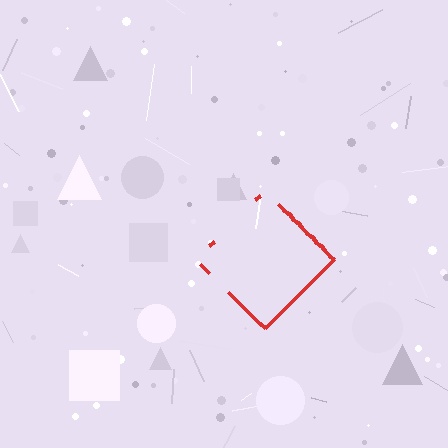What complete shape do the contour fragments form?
The contour fragments form a diamond.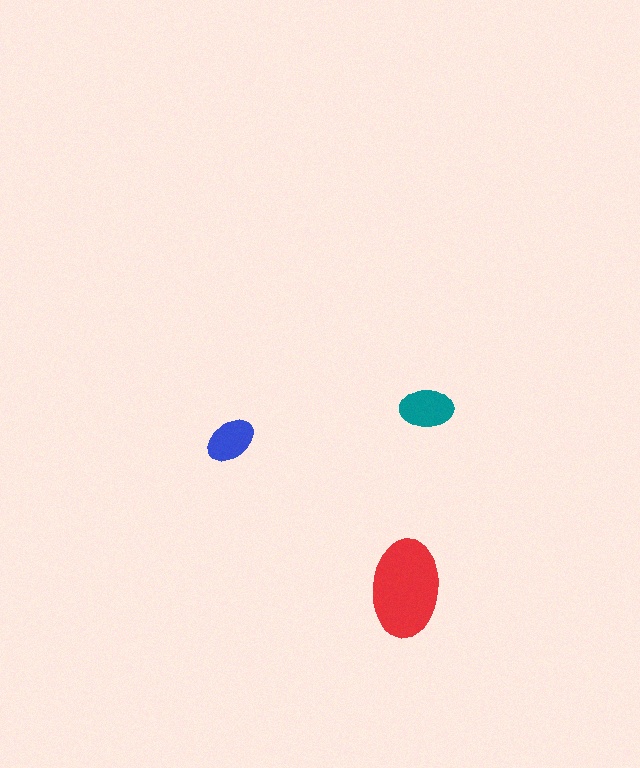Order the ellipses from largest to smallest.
the red one, the teal one, the blue one.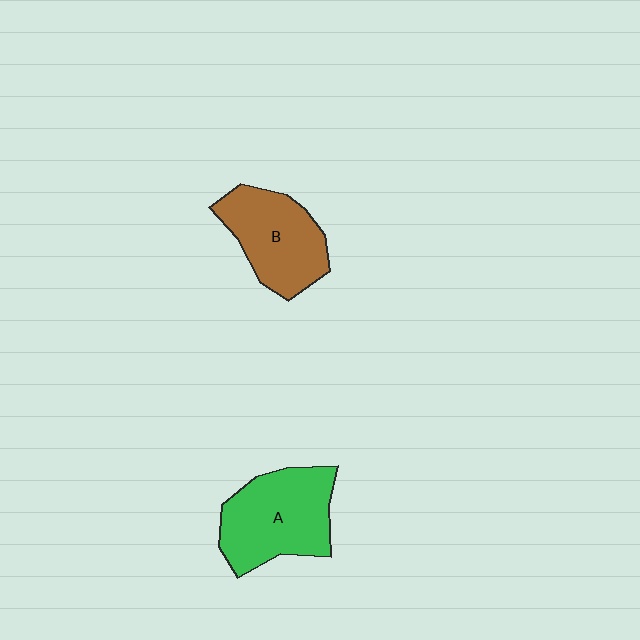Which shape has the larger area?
Shape A (green).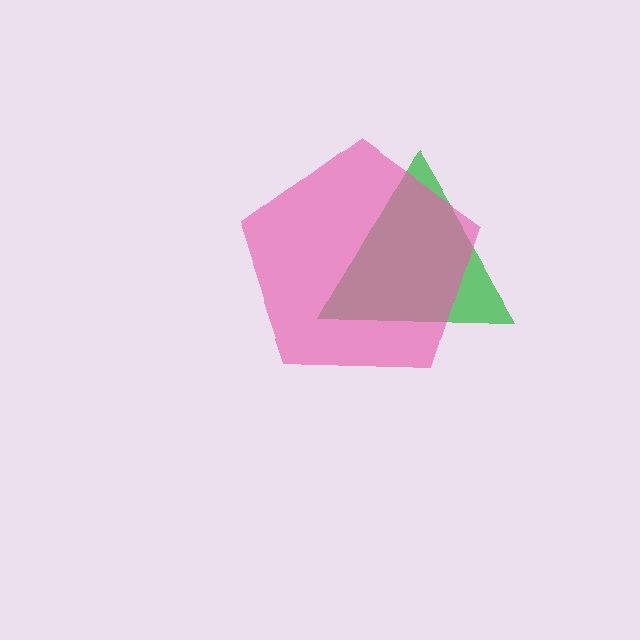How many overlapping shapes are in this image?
There are 2 overlapping shapes in the image.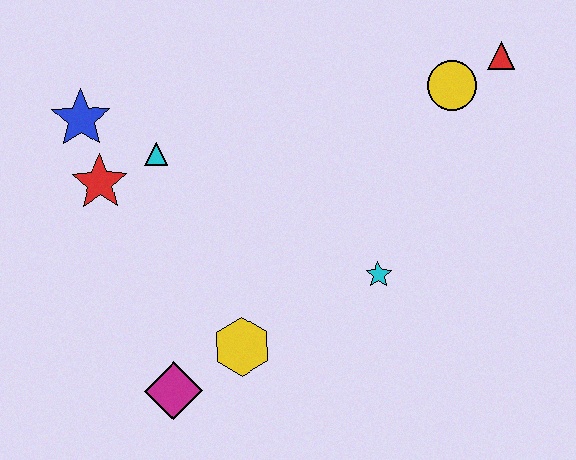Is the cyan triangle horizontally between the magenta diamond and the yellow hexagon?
No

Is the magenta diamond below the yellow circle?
Yes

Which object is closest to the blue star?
The red star is closest to the blue star.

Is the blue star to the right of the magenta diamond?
No